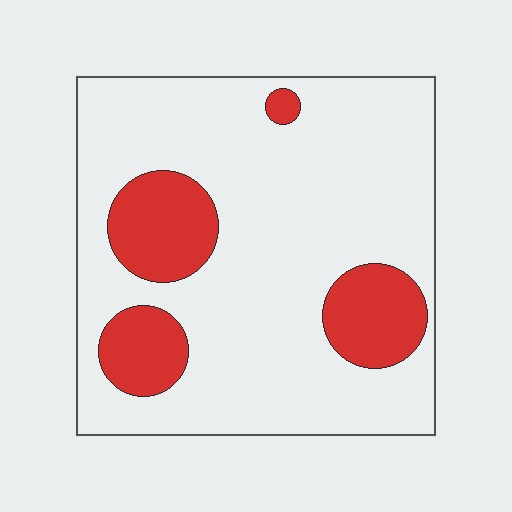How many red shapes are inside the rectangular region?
4.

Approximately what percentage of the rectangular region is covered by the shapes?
Approximately 20%.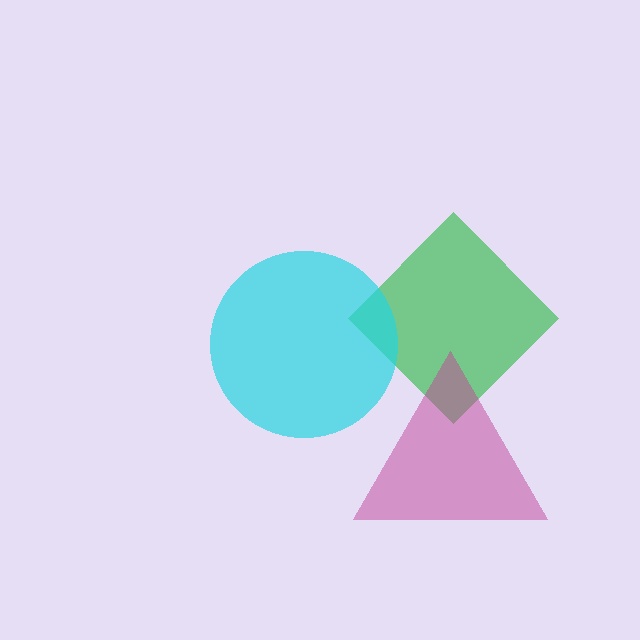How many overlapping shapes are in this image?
There are 3 overlapping shapes in the image.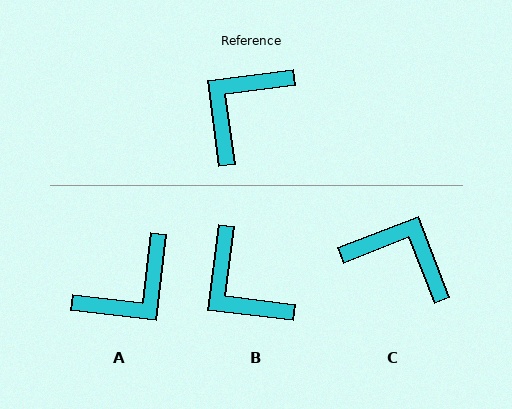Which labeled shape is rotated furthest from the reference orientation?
A, about 165 degrees away.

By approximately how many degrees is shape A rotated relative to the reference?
Approximately 165 degrees counter-clockwise.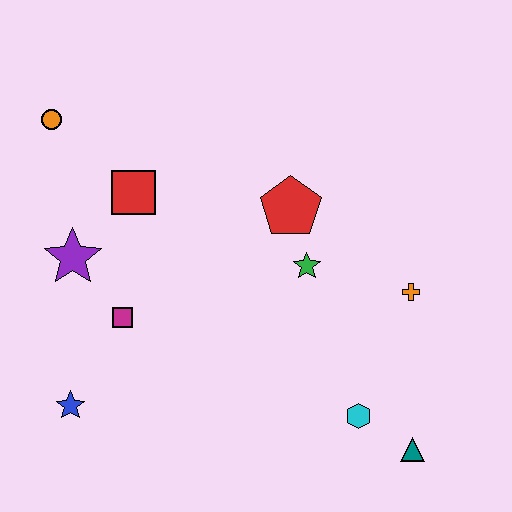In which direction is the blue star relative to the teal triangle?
The blue star is to the left of the teal triangle.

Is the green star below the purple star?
Yes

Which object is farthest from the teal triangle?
The orange circle is farthest from the teal triangle.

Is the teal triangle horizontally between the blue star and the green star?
No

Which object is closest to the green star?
The red pentagon is closest to the green star.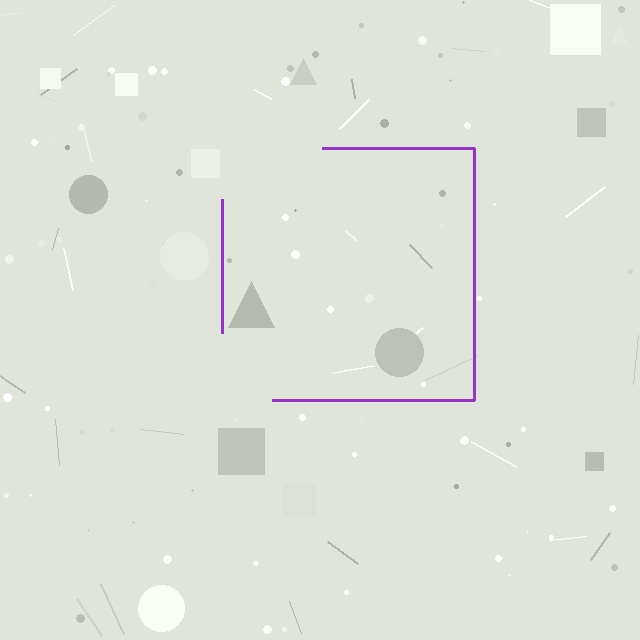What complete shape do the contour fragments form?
The contour fragments form a square.